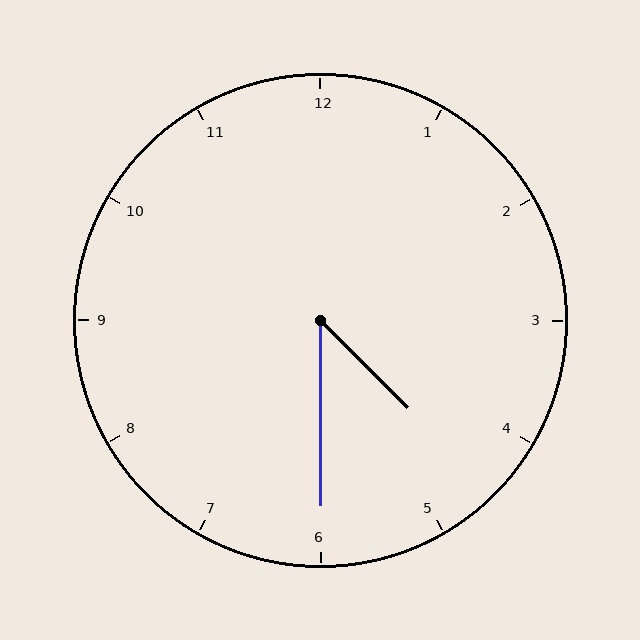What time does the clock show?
4:30.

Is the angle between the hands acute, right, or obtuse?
It is acute.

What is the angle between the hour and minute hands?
Approximately 45 degrees.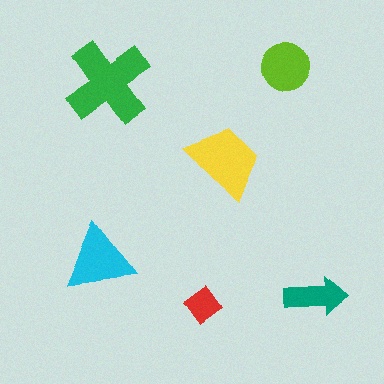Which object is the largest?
The green cross.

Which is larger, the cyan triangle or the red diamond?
The cyan triangle.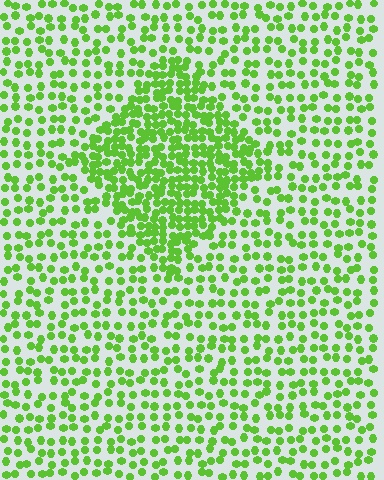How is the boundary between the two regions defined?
The boundary is defined by a change in element density (approximately 2.1x ratio). All elements are the same color, size, and shape.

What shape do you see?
I see a diamond.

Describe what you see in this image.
The image contains small lime elements arranged at two different densities. A diamond-shaped region is visible where the elements are more densely packed than the surrounding area.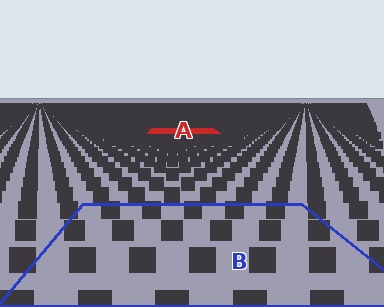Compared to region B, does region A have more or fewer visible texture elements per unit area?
Region A has more texture elements per unit area — they are packed more densely because it is farther away.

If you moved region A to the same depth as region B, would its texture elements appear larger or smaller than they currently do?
They would appear larger. At a closer depth, the same texture elements are projected at a bigger on-screen size.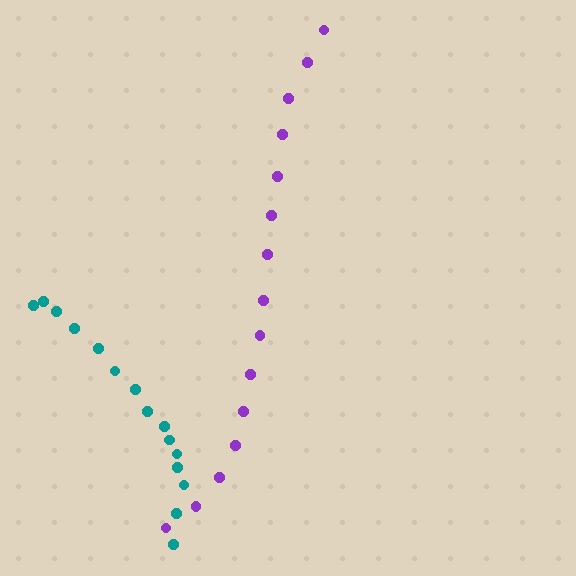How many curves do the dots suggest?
There are 2 distinct paths.